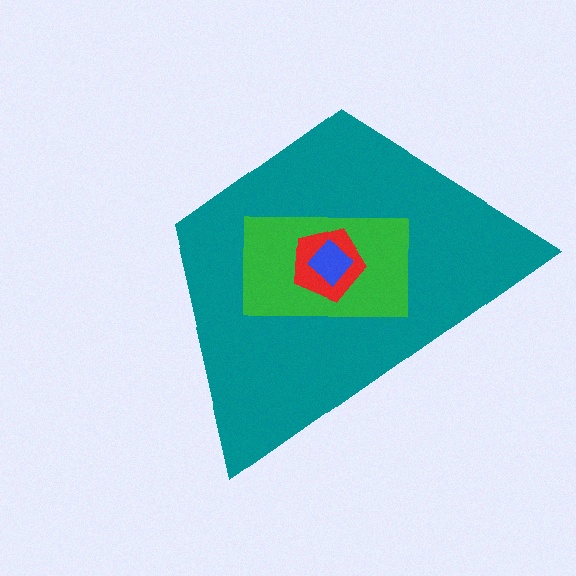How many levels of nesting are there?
4.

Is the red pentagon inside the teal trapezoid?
Yes.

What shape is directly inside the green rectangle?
The red pentagon.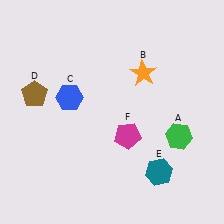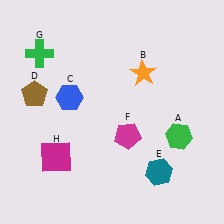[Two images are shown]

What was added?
A green cross (G), a magenta square (H) were added in Image 2.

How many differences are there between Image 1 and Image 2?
There are 2 differences between the two images.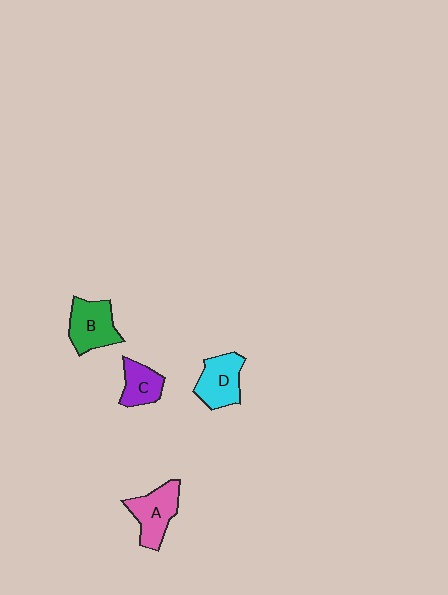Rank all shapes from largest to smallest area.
From largest to smallest: A (pink), B (green), D (cyan), C (purple).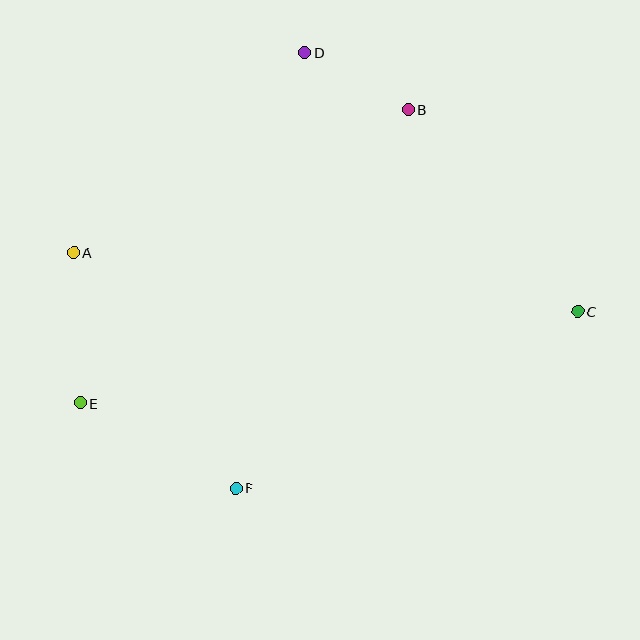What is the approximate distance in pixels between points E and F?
The distance between E and F is approximately 178 pixels.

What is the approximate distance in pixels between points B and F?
The distance between B and F is approximately 416 pixels.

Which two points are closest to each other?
Points B and D are closest to each other.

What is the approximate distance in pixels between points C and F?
The distance between C and F is approximately 385 pixels.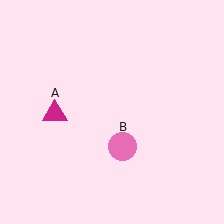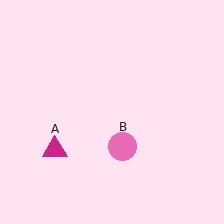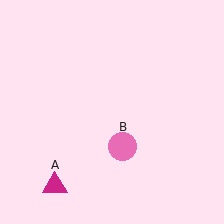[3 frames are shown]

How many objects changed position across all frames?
1 object changed position: magenta triangle (object A).